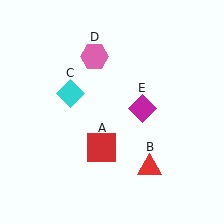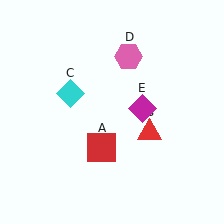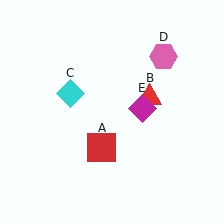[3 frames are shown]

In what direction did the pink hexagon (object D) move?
The pink hexagon (object D) moved right.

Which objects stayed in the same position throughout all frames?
Red square (object A) and cyan diamond (object C) and magenta diamond (object E) remained stationary.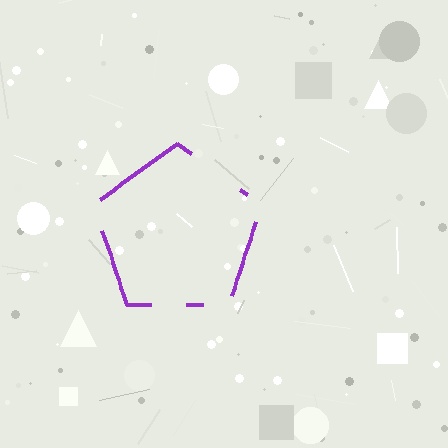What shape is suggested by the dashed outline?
The dashed outline suggests a pentagon.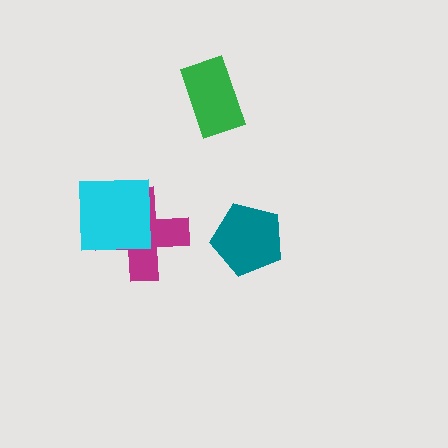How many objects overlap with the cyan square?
1 object overlaps with the cyan square.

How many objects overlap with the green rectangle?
0 objects overlap with the green rectangle.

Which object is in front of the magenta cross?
The cyan square is in front of the magenta cross.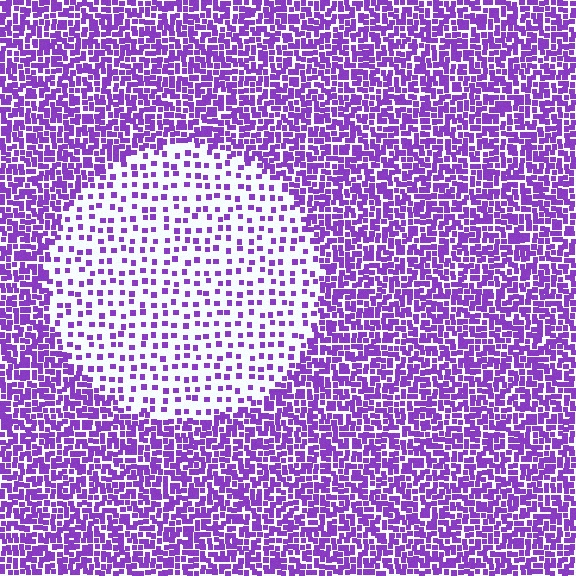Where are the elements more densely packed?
The elements are more densely packed outside the circle boundary.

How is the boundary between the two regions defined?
The boundary is defined by a change in element density (approximately 2.9x ratio). All elements are the same color, size, and shape.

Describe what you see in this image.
The image contains small purple elements arranged at two different densities. A circle-shaped region is visible where the elements are less densely packed than the surrounding area.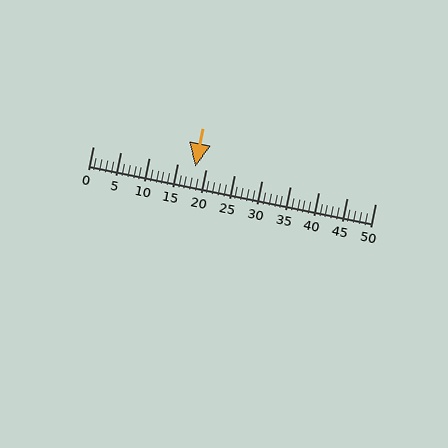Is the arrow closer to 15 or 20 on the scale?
The arrow is closer to 20.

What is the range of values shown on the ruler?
The ruler shows values from 0 to 50.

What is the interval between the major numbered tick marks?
The major tick marks are spaced 5 units apart.